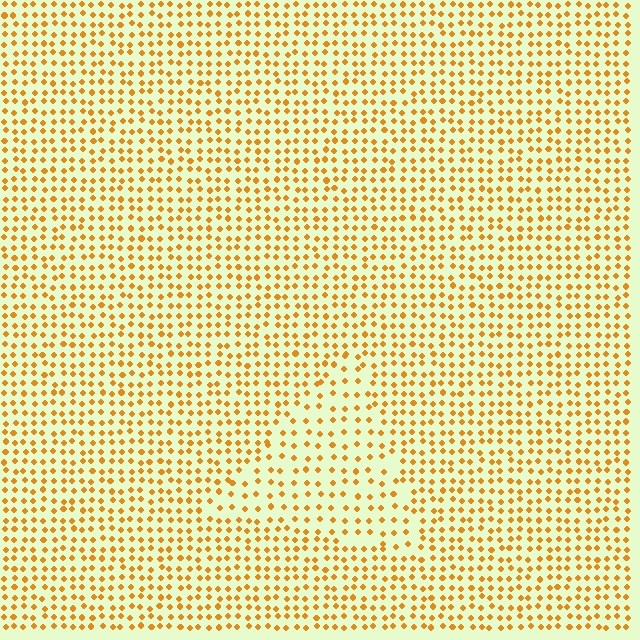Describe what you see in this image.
The image contains small orange elements arranged at two different densities. A triangle-shaped region is visible where the elements are less densely packed than the surrounding area.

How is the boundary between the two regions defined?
The boundary is defined by a change in element density (approximately 1.7x ratio). All elements are the same color, size, and shape.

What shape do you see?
I see a triangle.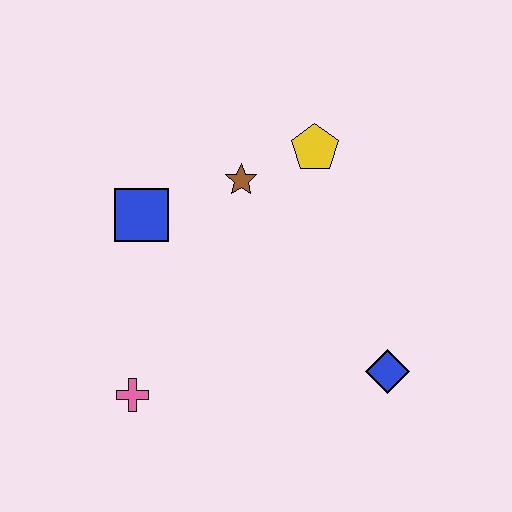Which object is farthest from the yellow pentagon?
The pink cross is farthest from the yellow pentagon.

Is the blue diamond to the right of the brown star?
Yes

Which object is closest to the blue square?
The brown star is closest to the blue square.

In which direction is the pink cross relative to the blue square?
The pink cross is below the blue square.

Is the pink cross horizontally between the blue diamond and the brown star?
No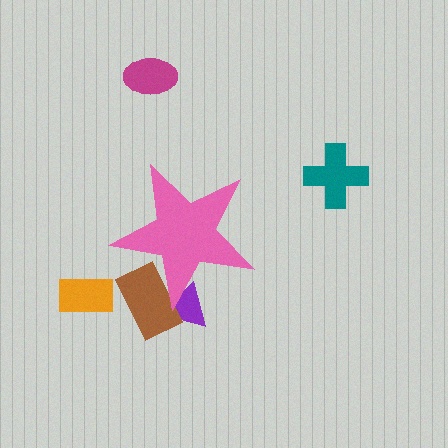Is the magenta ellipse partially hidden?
No, the magenta ellipse is fully visible.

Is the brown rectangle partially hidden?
Yes, the brown rectangle is partially hidden behind the pink star.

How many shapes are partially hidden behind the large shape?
2 shapes are partially hidden.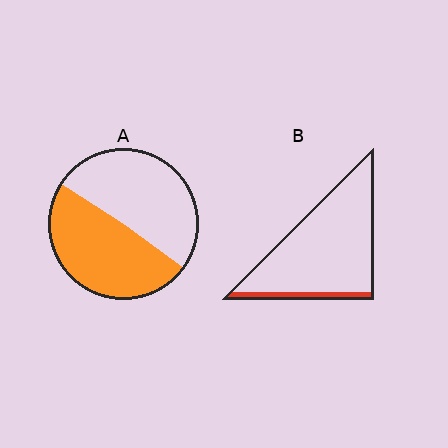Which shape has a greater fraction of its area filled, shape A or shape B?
Shape A.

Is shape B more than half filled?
No.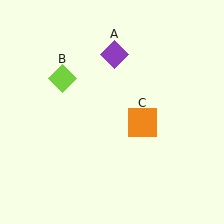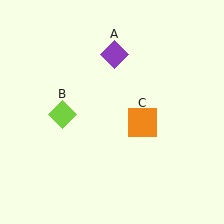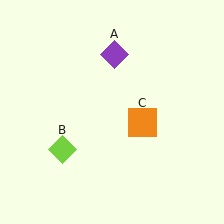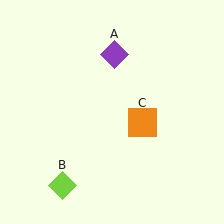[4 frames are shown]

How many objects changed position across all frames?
1 object changed position: lime diamond (object B).